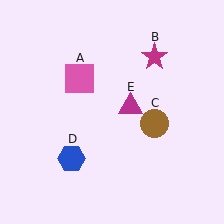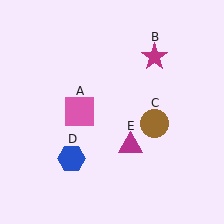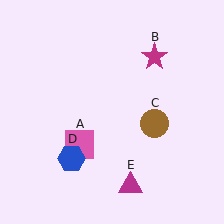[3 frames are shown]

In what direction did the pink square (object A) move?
The pink square (object A) moved down.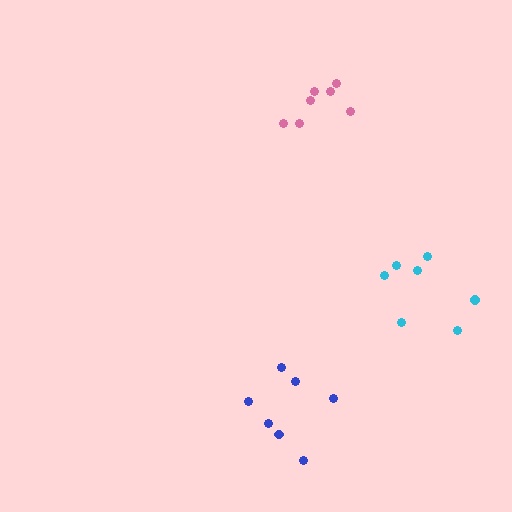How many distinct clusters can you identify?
There are 3 distinct clusters.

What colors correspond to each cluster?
The clusters are colored: pink, blue, cyan.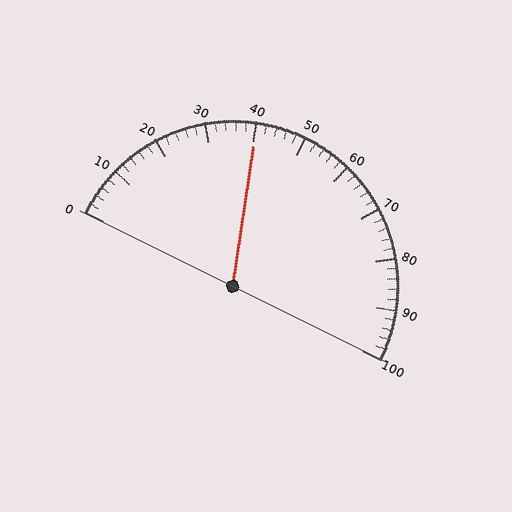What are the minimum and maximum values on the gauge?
The gauge ranges from 0 to 100.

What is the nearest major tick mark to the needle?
The nearest major tick mark is 40.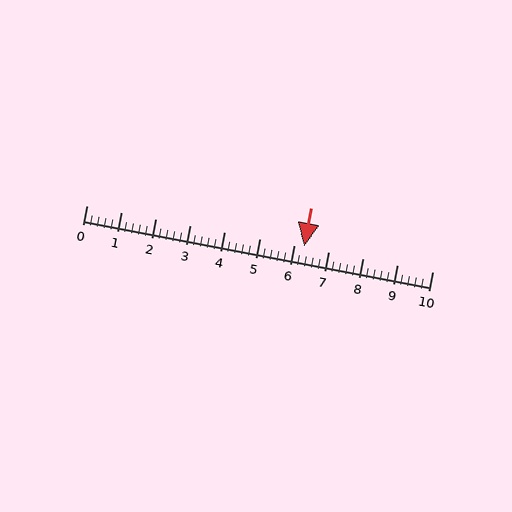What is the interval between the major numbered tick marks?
The major tick marks are spaced 1 units apart.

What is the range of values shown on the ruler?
The ruler shows values from 0 to 10.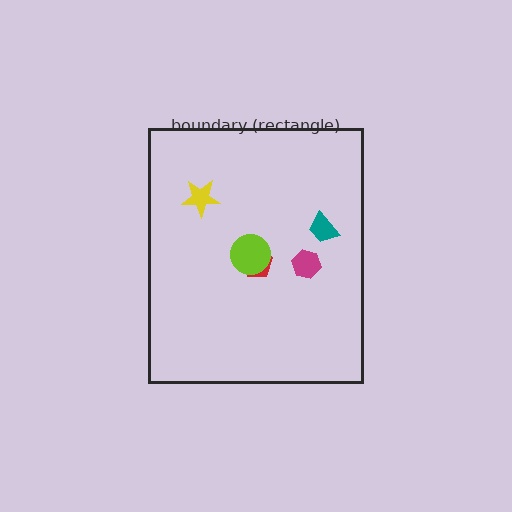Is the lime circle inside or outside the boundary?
Inside.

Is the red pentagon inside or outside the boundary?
Inside.